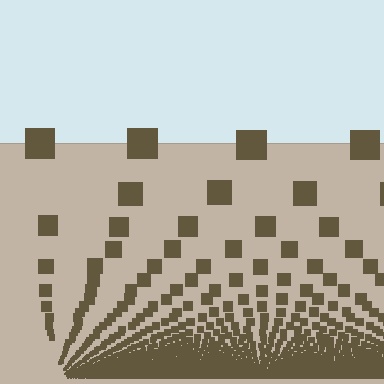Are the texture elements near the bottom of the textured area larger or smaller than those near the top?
Smaller. The gradient is inverted — elements near the bottom are smaller and denser.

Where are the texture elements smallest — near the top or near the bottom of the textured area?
Near the bottom.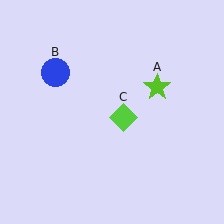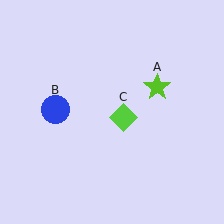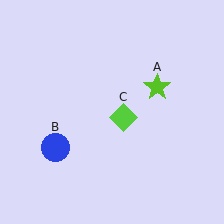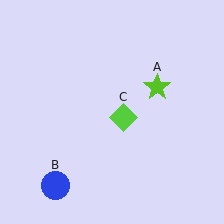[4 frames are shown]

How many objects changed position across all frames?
1 object changed position: blue circle (object B).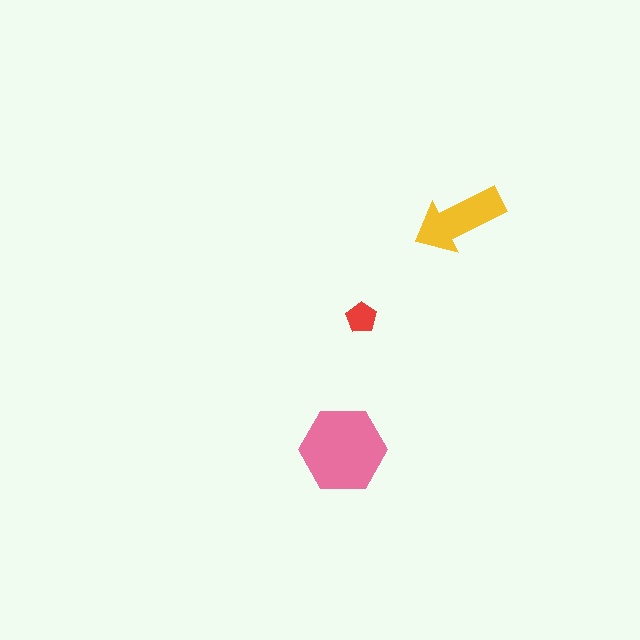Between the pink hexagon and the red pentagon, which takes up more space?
The pink hexagon.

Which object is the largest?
The pink hexagon.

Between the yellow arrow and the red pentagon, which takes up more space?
The yellow arrow.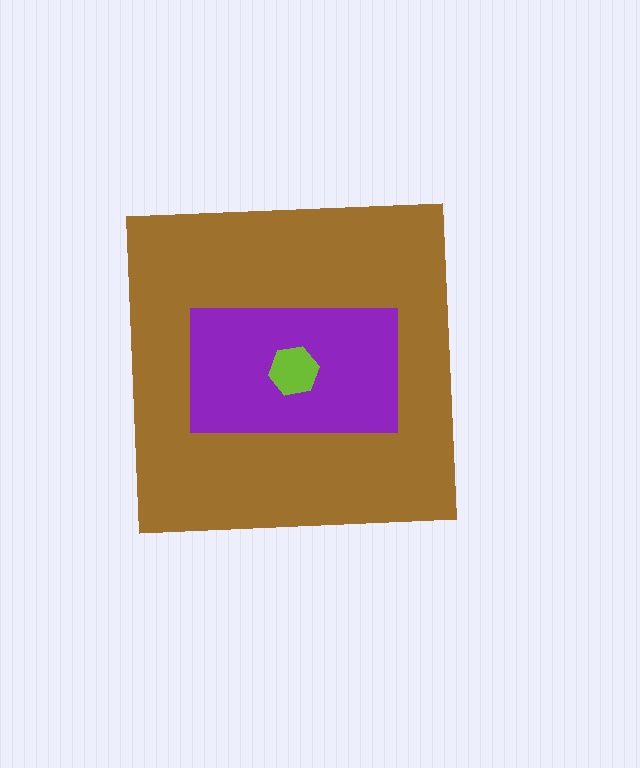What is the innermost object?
The lime hexagon.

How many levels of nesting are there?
3.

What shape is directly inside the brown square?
The purple rectangle.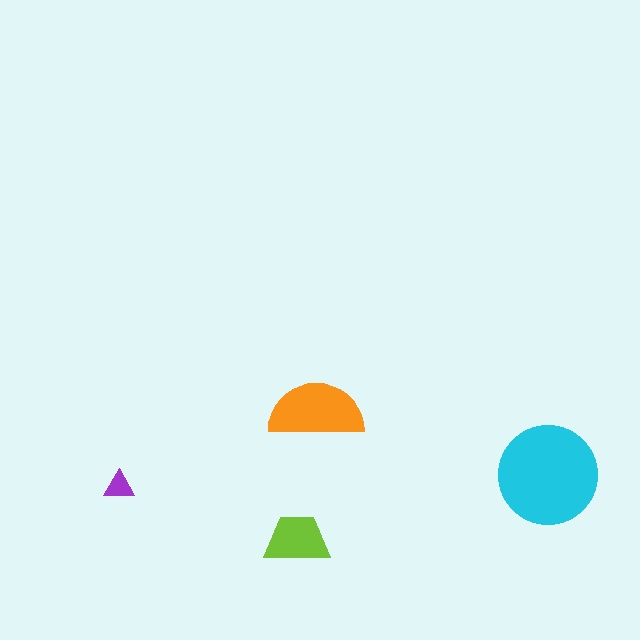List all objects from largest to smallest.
The cyan circle, the orange semicircle, the lime trapezoid, the purple triangle.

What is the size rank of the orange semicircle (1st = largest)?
2nd.